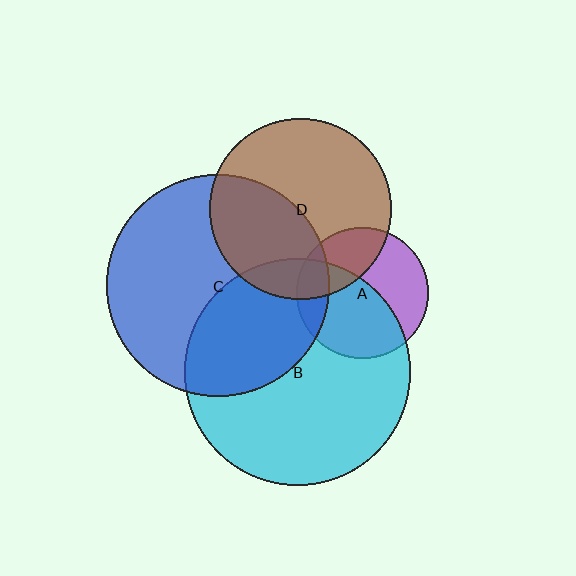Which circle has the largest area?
Circle B (cyan).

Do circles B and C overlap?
Yes.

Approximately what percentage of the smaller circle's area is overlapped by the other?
Approximately 35%.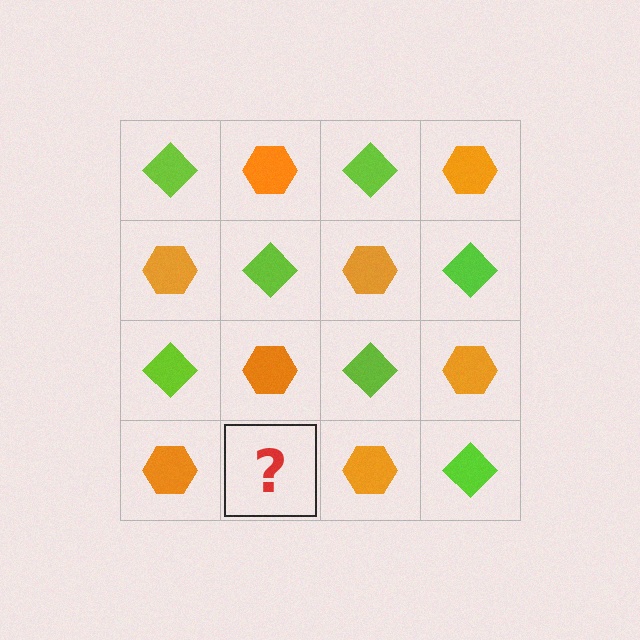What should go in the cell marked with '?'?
The missing cell should contain a lime diamond.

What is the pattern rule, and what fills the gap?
The rule is that it alternates lime diamond and orange hexagon in a checkerboard pattern. The gap should be filled with a lime diamond.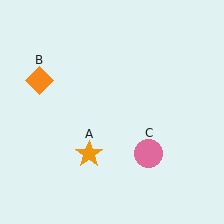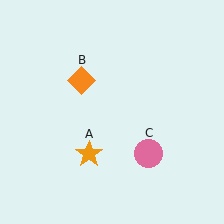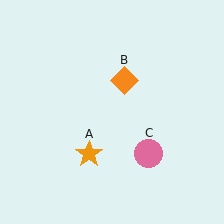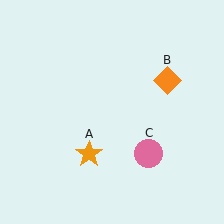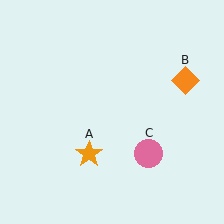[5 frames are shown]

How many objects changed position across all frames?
1 object changed position: orange diamond (object B).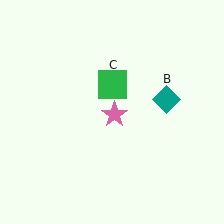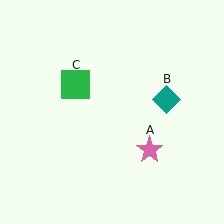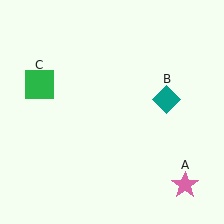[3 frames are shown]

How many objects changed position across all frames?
2 objects changed position: pink star (object A), green square (object C).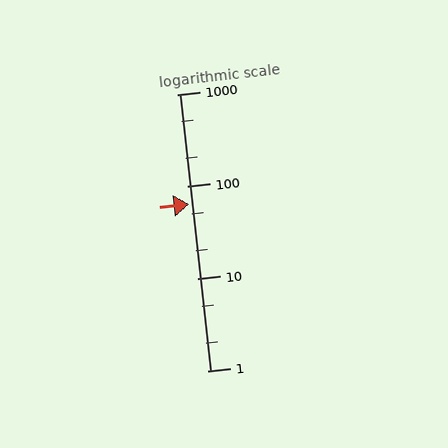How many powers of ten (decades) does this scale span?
The scale spans 3 decades, from 1 to 1000.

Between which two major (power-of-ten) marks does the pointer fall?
The pointer is between 10 and 100.